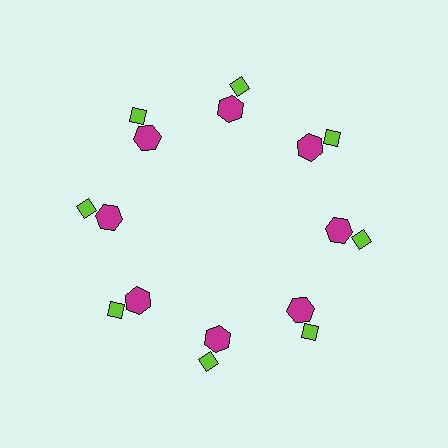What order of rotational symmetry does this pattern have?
This pattern has 8-fold rotational symmetry.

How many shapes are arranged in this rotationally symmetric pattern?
There are 16 shapes, arranged in 8 groups of 2.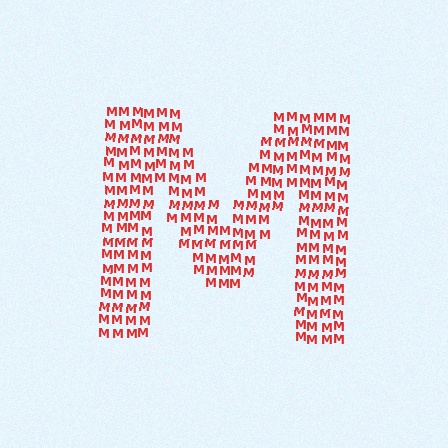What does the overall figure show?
The overall figure shows the letter M.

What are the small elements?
The small elements are letter M's.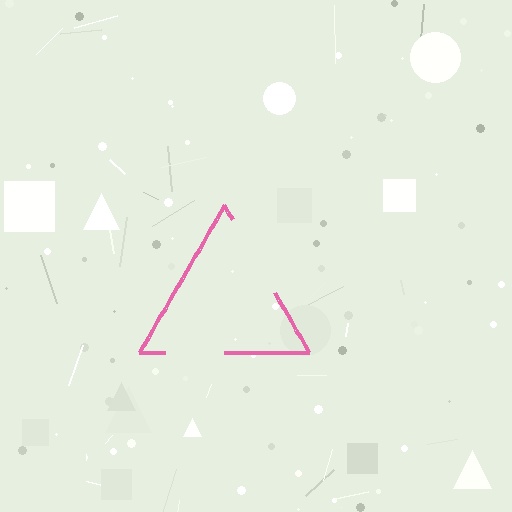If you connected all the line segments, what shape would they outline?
They would outline a triangle.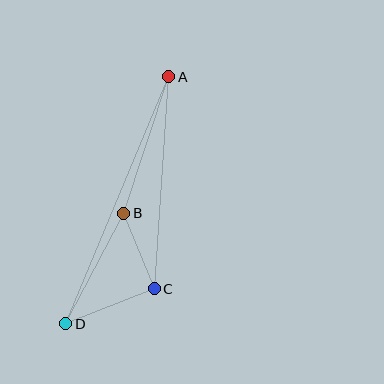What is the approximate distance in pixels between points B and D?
The distance between B and D is approximately 125 pixels.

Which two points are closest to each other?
Points B and C are closest to each other.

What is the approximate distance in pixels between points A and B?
The distance between A and B is approximately 144 pixels.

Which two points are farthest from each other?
Points A and D are farthest from each other.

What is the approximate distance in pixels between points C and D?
The distance between C and D is approximately 95 pixels.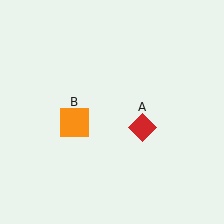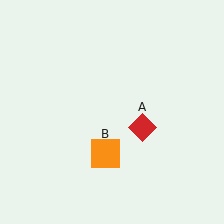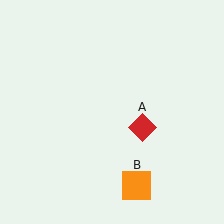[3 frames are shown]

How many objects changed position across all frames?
1 object changed position: orange square (object B).